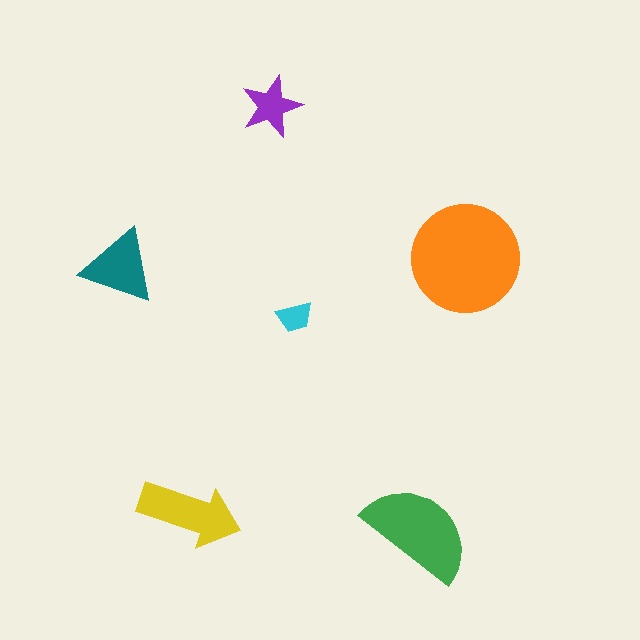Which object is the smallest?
The cyan trapezoid.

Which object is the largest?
The orange circle.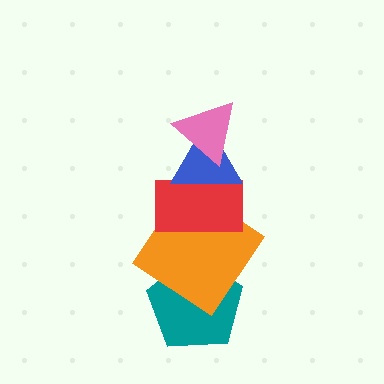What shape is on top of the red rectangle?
The blue triangle is on top of the red rectangle.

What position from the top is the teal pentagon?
The teal pentagon is 5th from the top.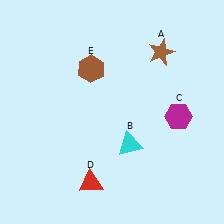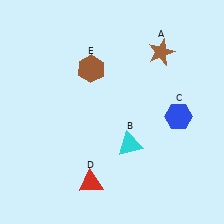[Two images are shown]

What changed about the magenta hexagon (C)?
In Image 1, C is magenta. In Image 2, it changed to blue.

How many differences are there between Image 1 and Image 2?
There is 1 difference between the two images.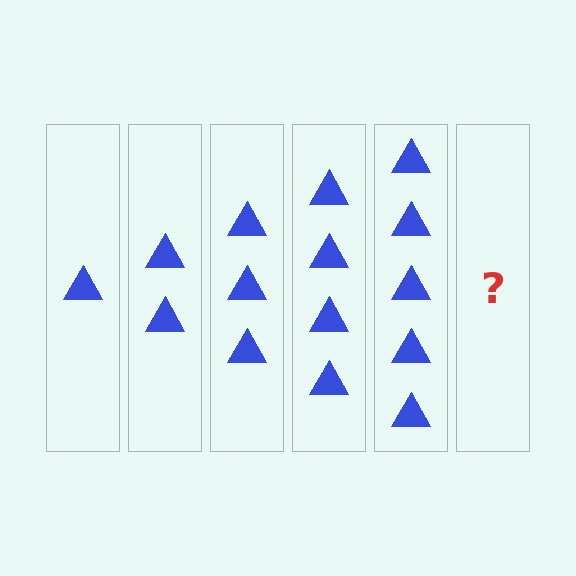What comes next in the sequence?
The next element should be 6 triangles.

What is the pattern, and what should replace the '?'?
The pattern is that each step adds one more triangle. The '?' should be 6 triangles.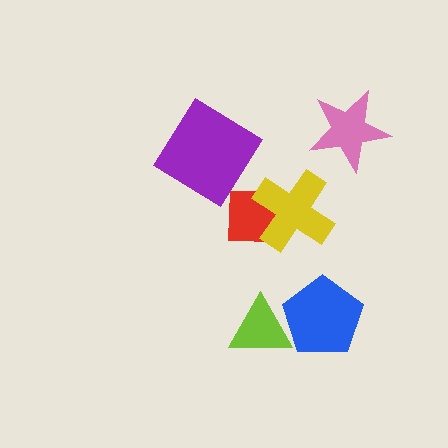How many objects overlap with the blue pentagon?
1 object overlaps with the blue pentagon.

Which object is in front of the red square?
The yellow cross is in front of the red square.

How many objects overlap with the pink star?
0 objects overlap with the pink star.